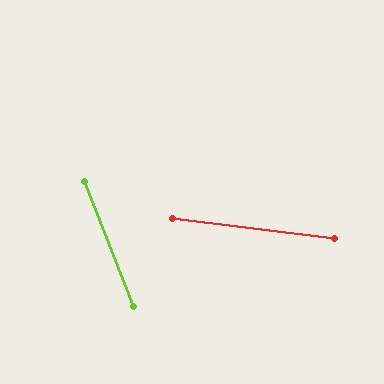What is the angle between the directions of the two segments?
Approximately 62 degrees.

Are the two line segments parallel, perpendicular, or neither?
Neither parallel nor perpendicular — they differ by about 62°.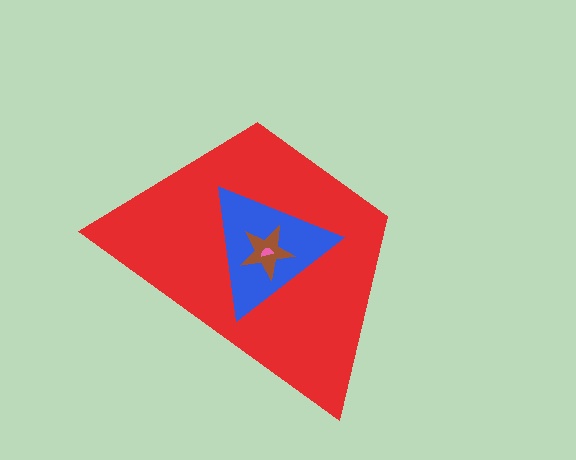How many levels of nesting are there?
4.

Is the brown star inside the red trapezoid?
Yes.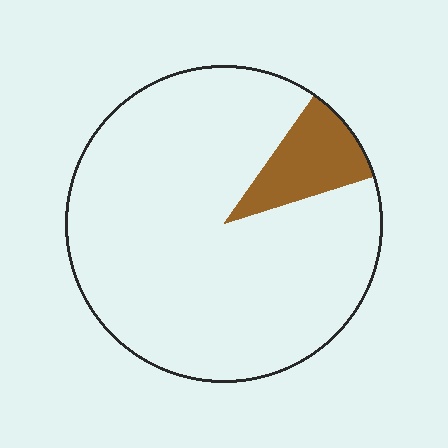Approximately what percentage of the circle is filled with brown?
Approximately 10%.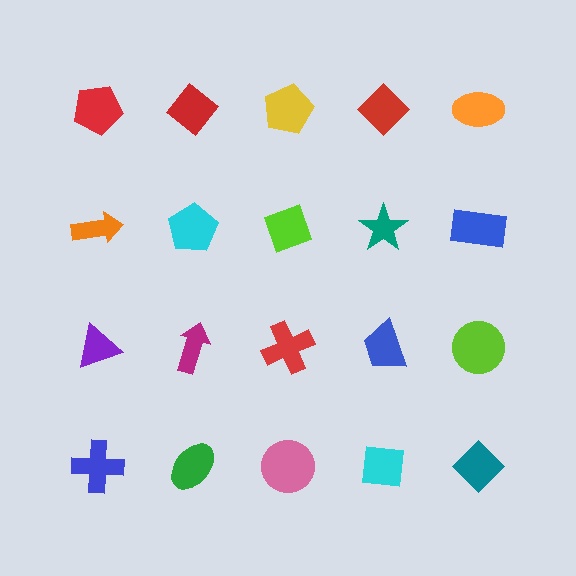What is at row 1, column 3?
A yellow pentagon.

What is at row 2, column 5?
A blue rectangle.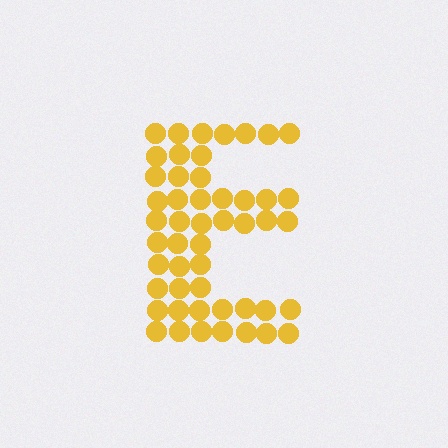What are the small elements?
The small elements are circles.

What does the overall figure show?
The overall figure shows the letter E.